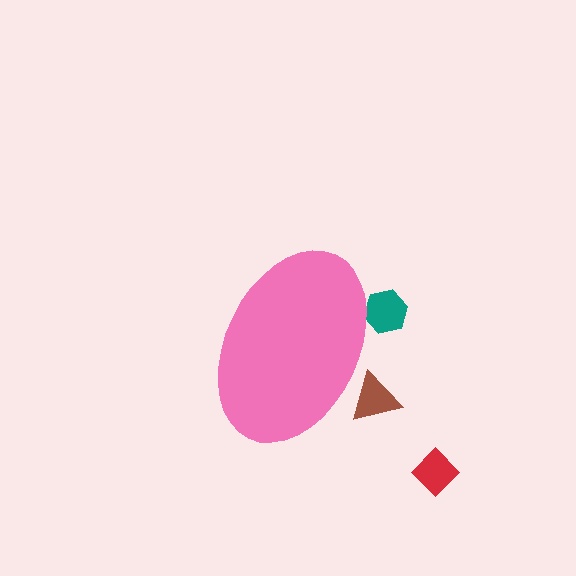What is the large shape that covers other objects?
A pink ellipse.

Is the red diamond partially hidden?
No, the red diamond is fully visible.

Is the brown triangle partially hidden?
Yes, the brown triangle is partially hidden behind the pink ellipse.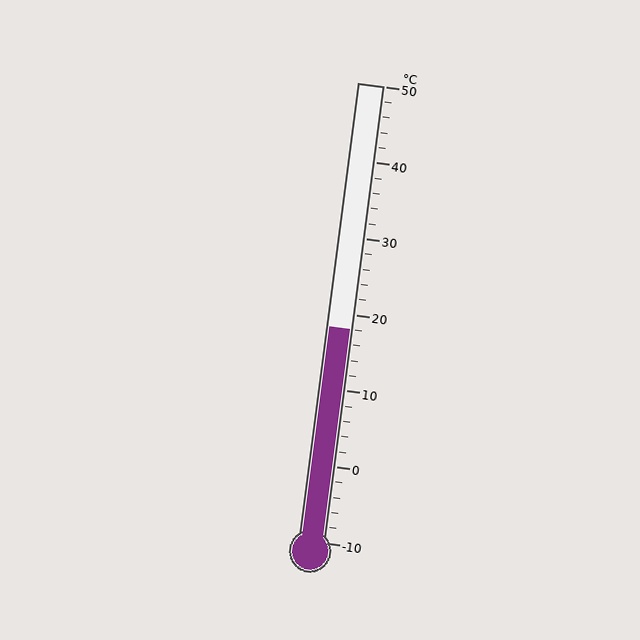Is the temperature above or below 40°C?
The temperature is below 40°C.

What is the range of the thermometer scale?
The thermometer scale ranges from -10°C to 50°C.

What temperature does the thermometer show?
The thermometer shows approximately 18°C.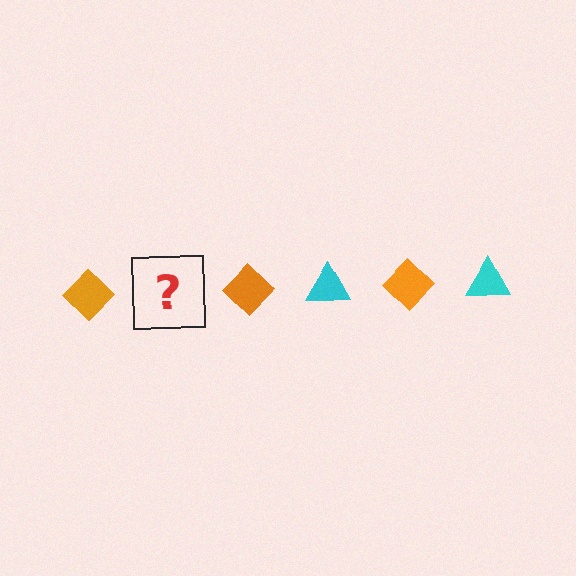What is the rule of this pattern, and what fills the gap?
The rule is that the pattern alternates between orange diamond and cyan triangle. The gap should be filled with a cyan triangle.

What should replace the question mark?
The question mark should be replaced with a cyan triangle.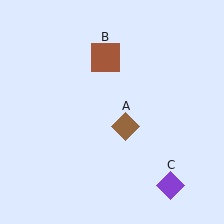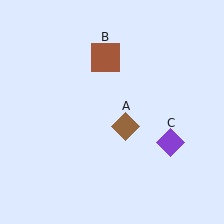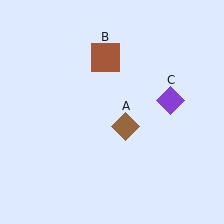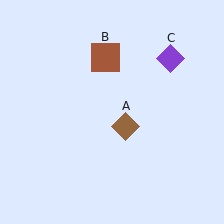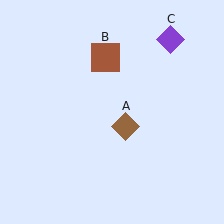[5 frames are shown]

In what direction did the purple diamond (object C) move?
The purple diamond (object C) moved up.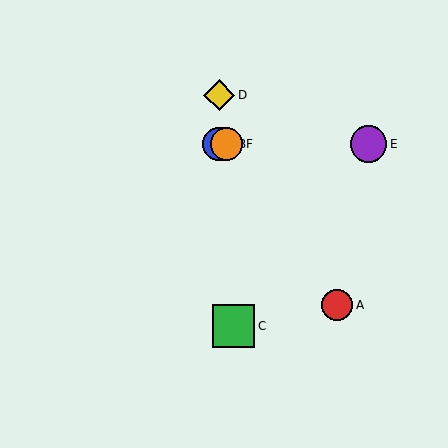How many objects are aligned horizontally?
3 objects (B, E, F) are aligned horizontally.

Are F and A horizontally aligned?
No, F is at y≈144 and A is at y≈305.